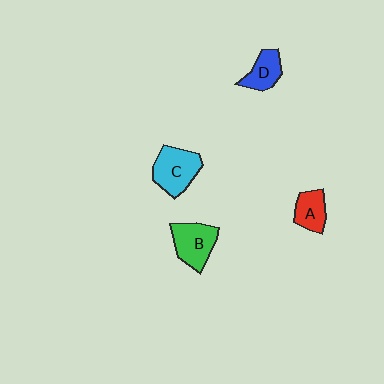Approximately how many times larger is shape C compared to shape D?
Approximately 1.5 times.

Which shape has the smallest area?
Shape A (red).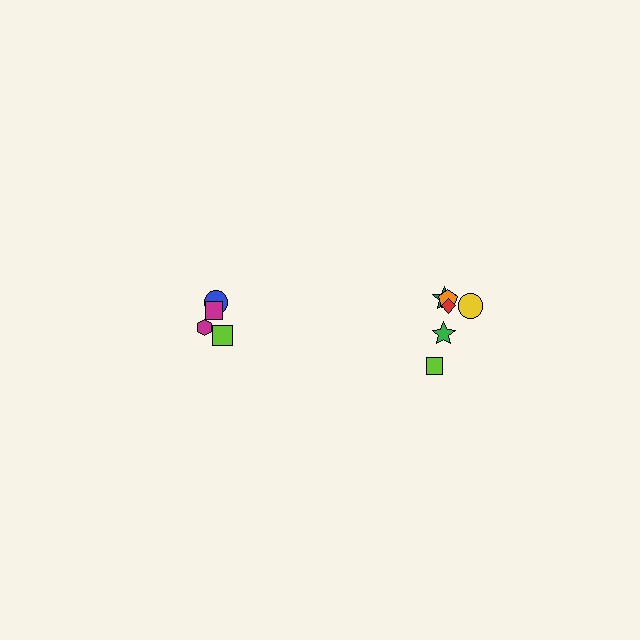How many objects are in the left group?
There are 4 objects.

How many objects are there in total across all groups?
There are 10 objects.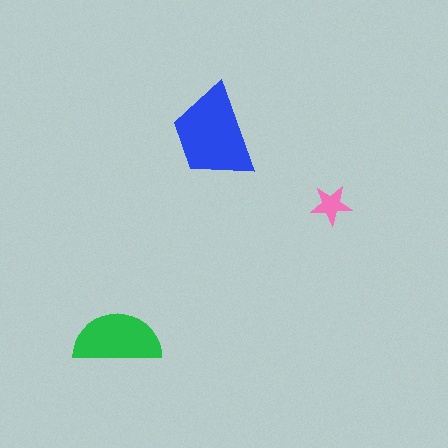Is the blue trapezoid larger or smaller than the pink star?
Larger.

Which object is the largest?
The blue trapezoid.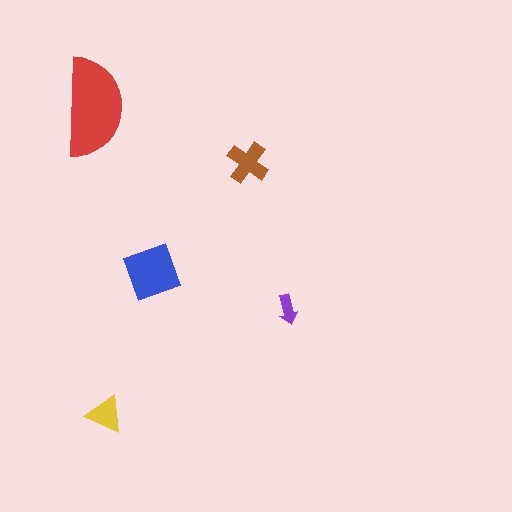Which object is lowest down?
The yellow triangle is bottommost.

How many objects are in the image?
There are 5 objects in the image.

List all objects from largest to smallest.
The red semicircle, the blue diamond, the brown cross, the yellow triangle, the purple arrow.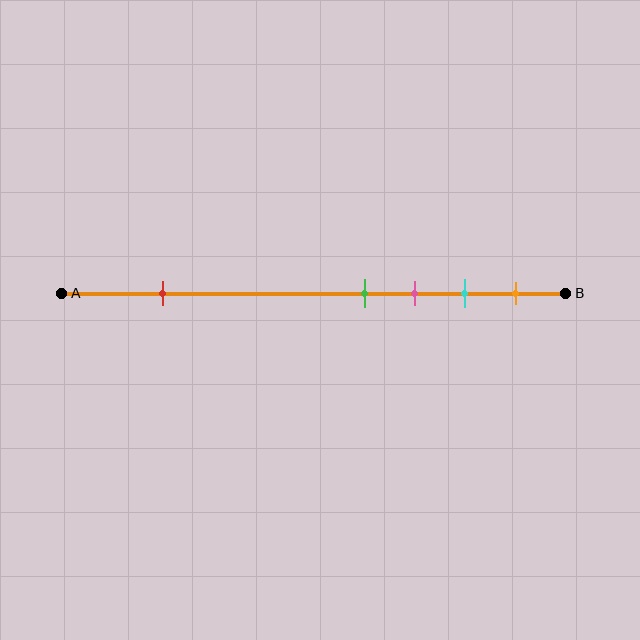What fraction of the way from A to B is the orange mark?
The orange mark is approximately 90% (0.9) of the way from A to B.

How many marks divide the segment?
There are 5 marks dividing the segment.